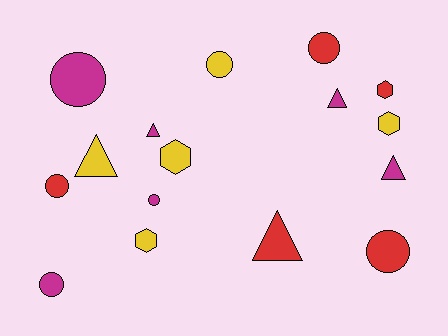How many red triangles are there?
There is 1 red triangle.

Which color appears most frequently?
Magenta, with 6 objects.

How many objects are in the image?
There are 16 objects.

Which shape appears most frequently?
Circle, with 7 objects.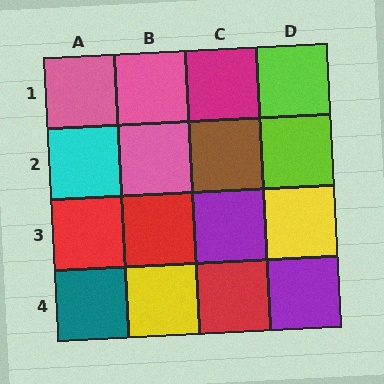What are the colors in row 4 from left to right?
Teal, yellow, red, purple.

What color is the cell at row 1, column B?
Pink.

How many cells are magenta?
1 cell is magenta.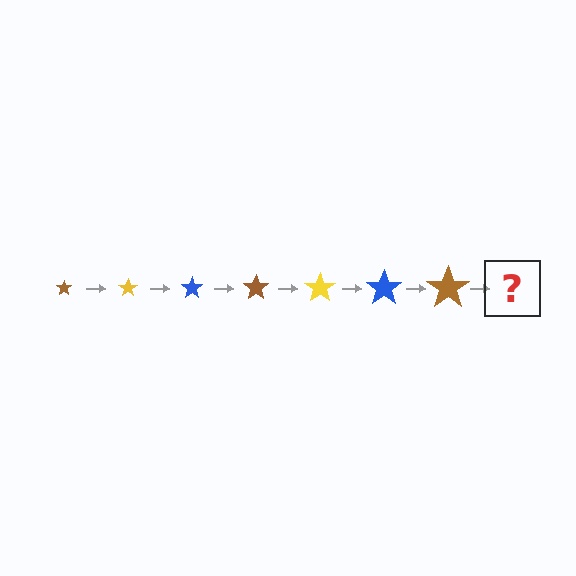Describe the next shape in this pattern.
It should be a yellow star, larger than the previous one.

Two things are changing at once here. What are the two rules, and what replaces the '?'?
The two rules are that the star grows larger each step and the color cycles through brown, yellow, and blue. The '?' should be a yellow star, larger than the previous one.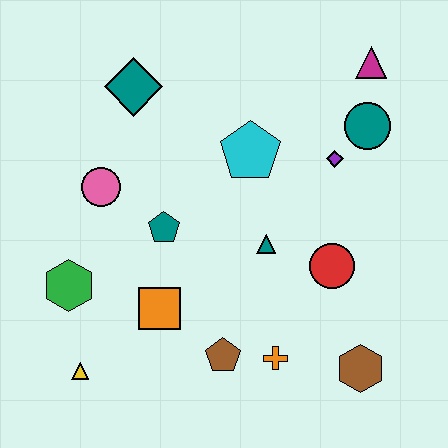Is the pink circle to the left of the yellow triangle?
No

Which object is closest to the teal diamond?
The pink circle is closest to the teal diamond.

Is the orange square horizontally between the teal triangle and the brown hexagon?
No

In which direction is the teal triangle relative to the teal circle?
The teal triangle is below the teal circle.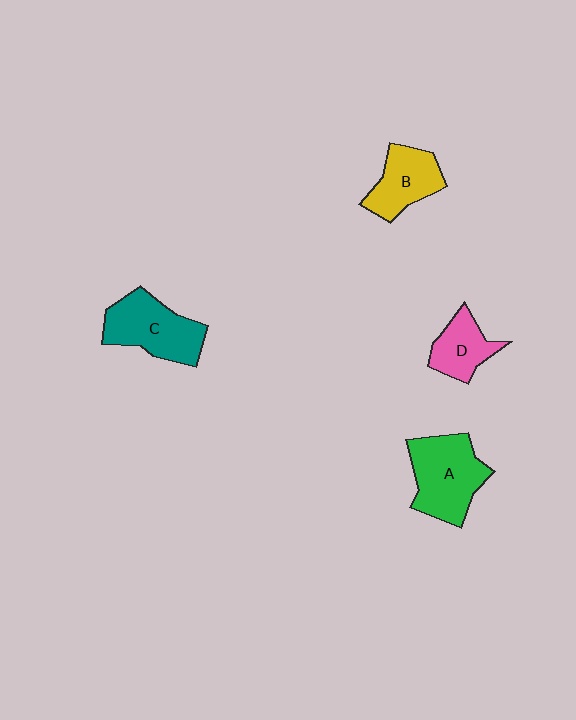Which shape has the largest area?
Shape A (green).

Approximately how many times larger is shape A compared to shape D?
Approximately 1.7 times.